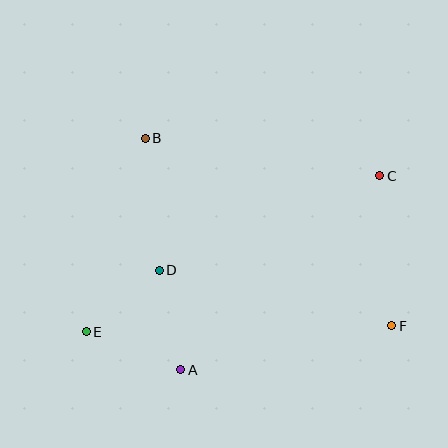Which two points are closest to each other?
Points D and E are closest to each other.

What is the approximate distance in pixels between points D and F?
The distance between D and F is approximately 239 pixels.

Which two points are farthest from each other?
Points C and E are farthest from each other.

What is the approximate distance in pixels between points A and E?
The distance between A and E is approximately 102 pixels.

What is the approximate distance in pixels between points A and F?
The distance between A and F is approximately 215 pixels.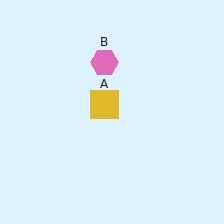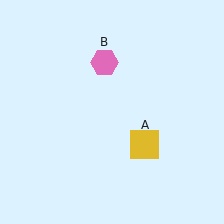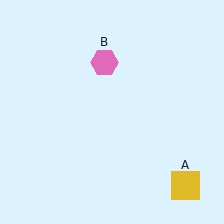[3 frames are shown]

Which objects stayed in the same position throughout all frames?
Pink hexagon (object B) remained stationary.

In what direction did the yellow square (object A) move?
The yellow square (object A) moved down and to the right.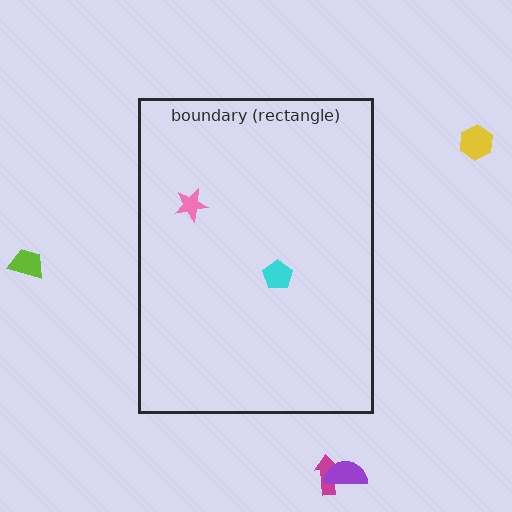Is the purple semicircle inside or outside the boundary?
Outside.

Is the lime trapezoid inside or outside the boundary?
Outside.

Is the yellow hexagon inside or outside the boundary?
Outside.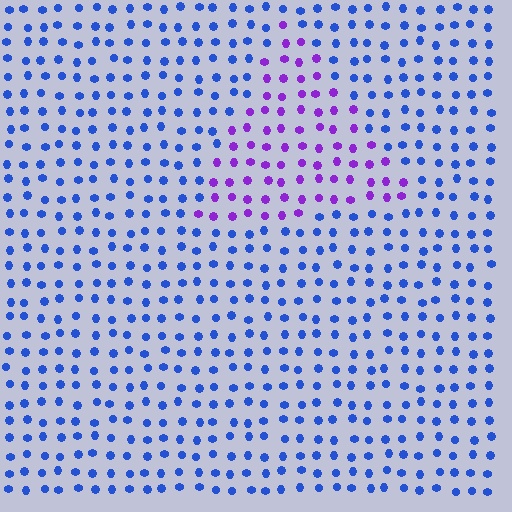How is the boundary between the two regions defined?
The boundary is defined purely by a slight shift in hue (about 53 degrees). Spacing, size, and orientation are identical on both sides.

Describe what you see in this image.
The image is filled with small blue elements in a uniform arrangement. A triangle-shaped region is visible where the elements are tinted to a slightly different hue, forming a subtle color boundary.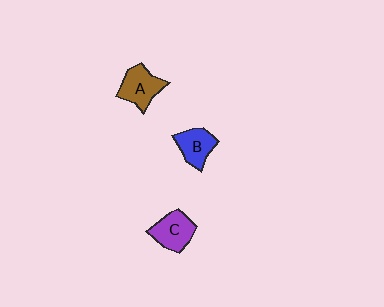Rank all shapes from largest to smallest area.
From largest to smallest: A (brown), C (purple), B (blue).